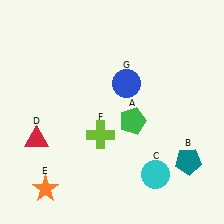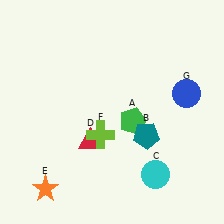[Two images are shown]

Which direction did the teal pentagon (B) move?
The teal pentagon (B) moved left.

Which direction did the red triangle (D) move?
The red triangle (D) moved right.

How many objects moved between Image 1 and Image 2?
3 objects moved between the two images.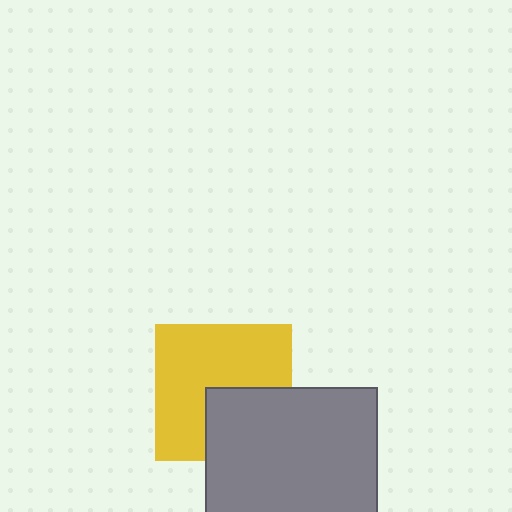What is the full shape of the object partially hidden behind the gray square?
The partially hidden object is a yellow square.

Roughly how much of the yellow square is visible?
Most of it is visible (roughly 66%).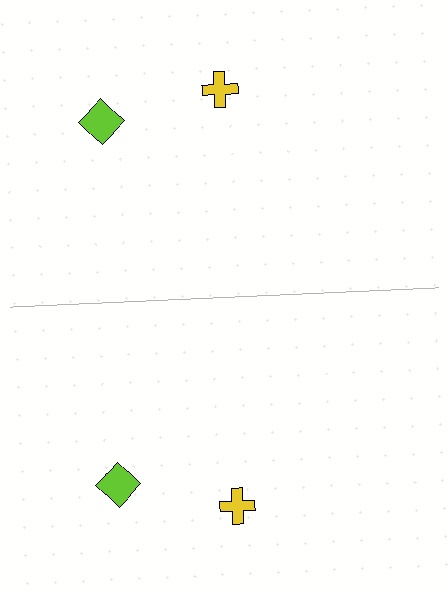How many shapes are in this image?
There are 4 shapes in this image.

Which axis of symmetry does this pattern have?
The pattern has a horizontal axis of symmetry running through the center of the image.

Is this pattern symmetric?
Yes, this pattern has bilateral (reflection) symmetry.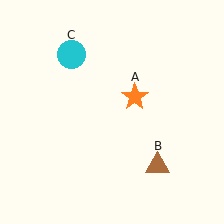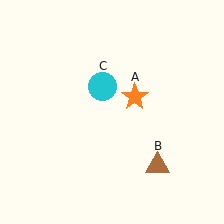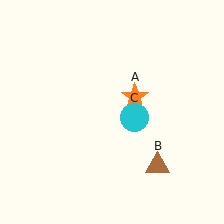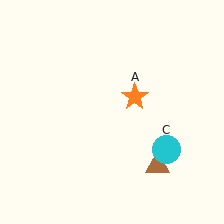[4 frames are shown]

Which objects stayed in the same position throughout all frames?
Orange star (object A) and brown triangle (object B) remained stationary.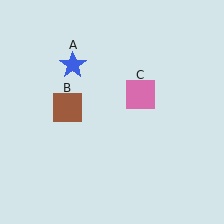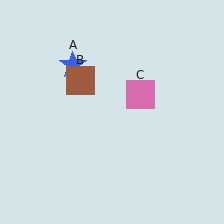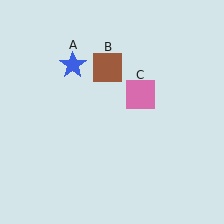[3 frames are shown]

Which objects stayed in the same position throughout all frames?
Blue star (object A) and pink square (object C) remained stationary.